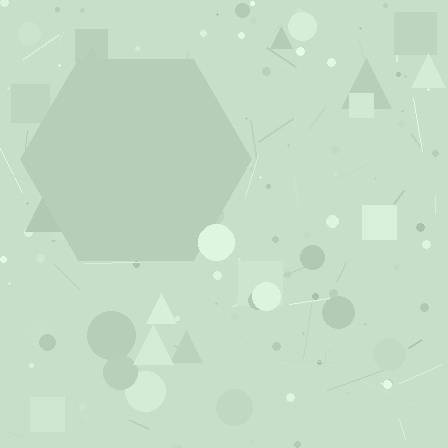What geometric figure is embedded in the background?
A hexagon is embedded in the background.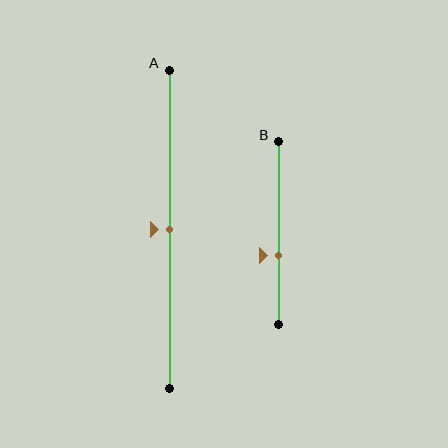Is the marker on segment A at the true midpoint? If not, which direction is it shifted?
Yes, the marker on segment A is at the true midpoint.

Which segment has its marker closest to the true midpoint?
Segment A has its marker closest to the true midpoint.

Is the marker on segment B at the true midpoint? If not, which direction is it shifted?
No, the marker on segment B is shifted downward by about 12% of the segment length.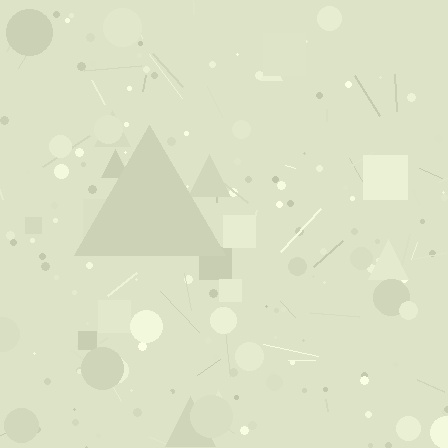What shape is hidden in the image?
A triangle is hidden in the image.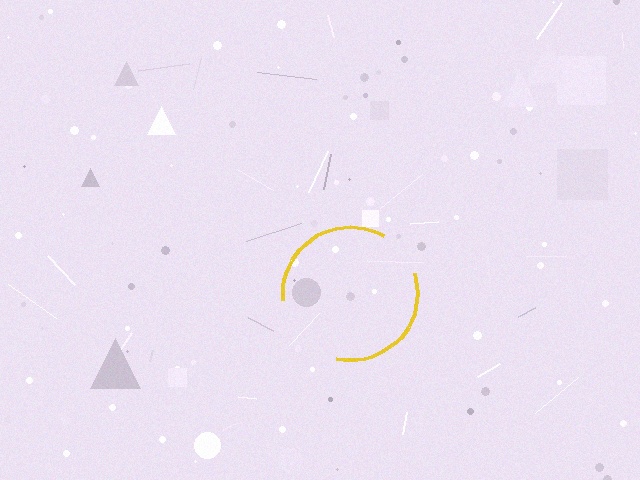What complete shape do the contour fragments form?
The contour fragments form a circle.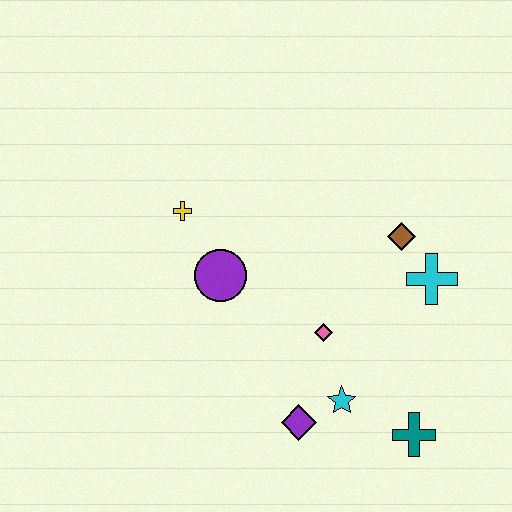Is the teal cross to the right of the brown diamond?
Yes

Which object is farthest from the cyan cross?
The yellow cross is farthest from the cyan cross.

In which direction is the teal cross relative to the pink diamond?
The teal cross is below the pink diamond.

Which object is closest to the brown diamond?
The cyan cross is closest to the brown diamond.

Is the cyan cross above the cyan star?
Yes